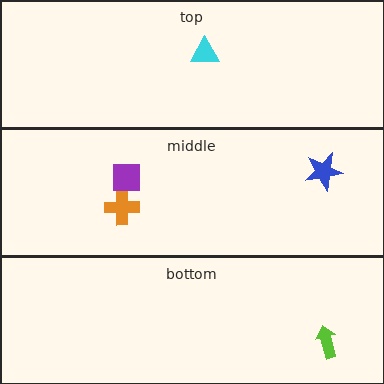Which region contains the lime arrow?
The bottom region.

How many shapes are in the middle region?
3.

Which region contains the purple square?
The middle region.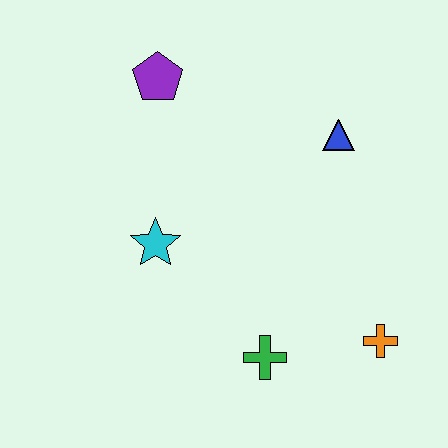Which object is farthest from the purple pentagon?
The orange cross is farthest from the purple pentagon.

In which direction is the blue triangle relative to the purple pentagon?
The blue triangle is to the right of the purple pentagon.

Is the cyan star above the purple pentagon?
No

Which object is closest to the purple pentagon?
The cyan star is closest to the purple pentagon.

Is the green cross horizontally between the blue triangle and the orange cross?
No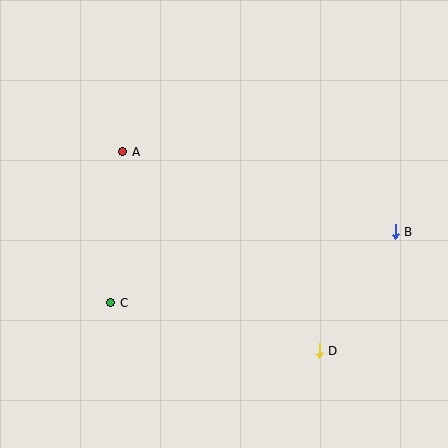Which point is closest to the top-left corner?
Point A is closest to the top-left corner.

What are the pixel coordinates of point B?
Point B is at (395, 232).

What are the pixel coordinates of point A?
Point A is at (123, 152).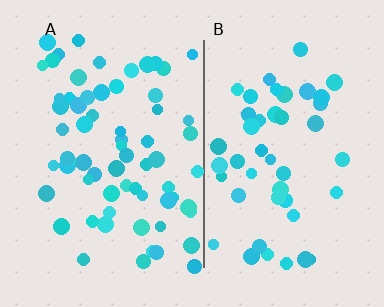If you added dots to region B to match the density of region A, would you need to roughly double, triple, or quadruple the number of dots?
Approximately double.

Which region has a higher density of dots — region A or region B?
A (the left).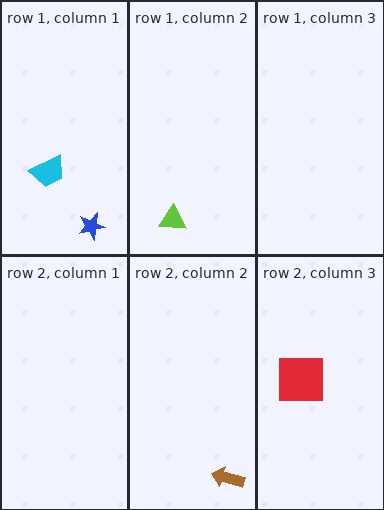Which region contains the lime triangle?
The row 1, column 2 region.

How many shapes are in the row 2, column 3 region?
1.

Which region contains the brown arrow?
The row 2, column 2 region.